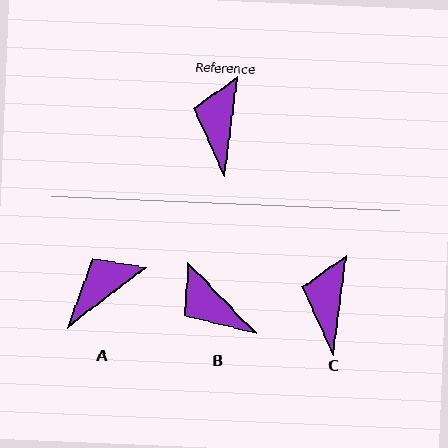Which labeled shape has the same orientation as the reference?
C.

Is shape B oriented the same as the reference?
No, it is off by about 51 degrees.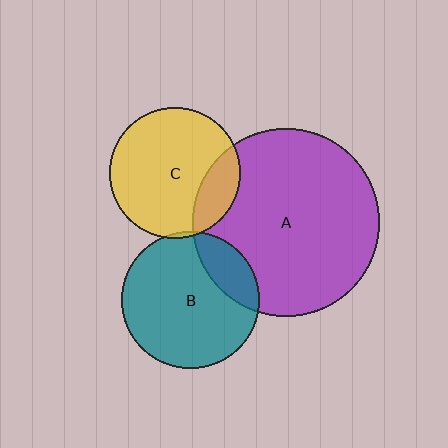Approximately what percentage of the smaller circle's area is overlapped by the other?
Approximately 20%.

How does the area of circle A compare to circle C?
Approximately 2.0 times.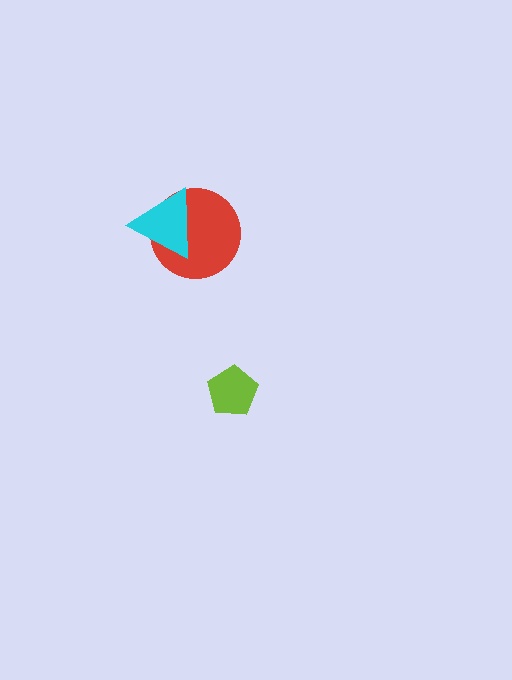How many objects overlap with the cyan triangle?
1 object overlaps with the cyan triangle.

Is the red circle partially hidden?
Yes, it is partially covered by another shape.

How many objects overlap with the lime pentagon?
0 objects overlap with the lime pentagon.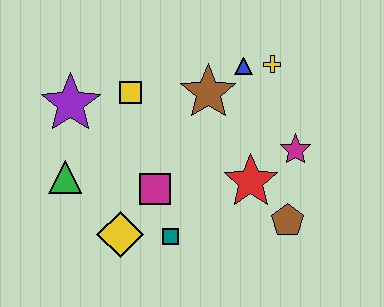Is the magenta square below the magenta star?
Yes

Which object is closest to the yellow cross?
The blue triangle is closest to the yellow cross.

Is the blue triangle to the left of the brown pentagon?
Yes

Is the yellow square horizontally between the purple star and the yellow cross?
Yes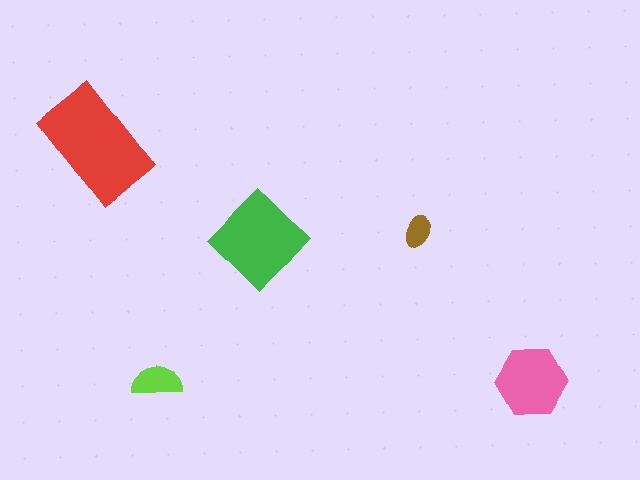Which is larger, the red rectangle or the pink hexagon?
The red rectangle.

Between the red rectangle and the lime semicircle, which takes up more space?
The red rectangle.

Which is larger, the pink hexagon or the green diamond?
The green diamond.